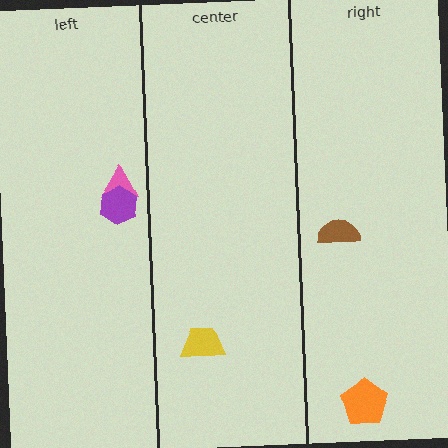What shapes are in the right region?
The brown semicircle, the orange pentagon.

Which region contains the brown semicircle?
The right region.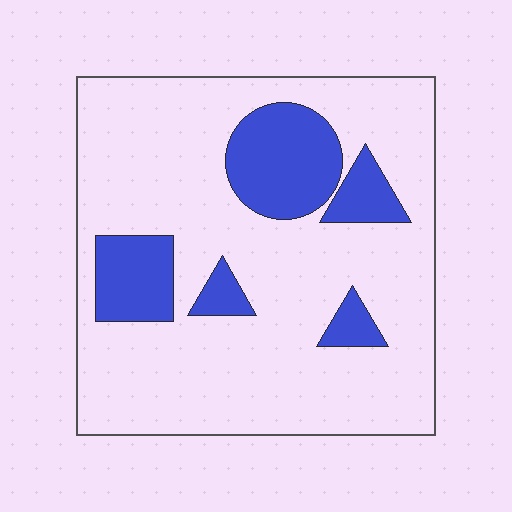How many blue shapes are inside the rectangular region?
5.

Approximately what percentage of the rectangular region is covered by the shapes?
Approximately 20%.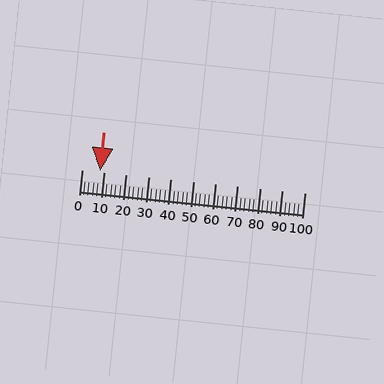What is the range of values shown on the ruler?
The ruler shows values from 0 to 100.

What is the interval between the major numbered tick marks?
The major tick marks are spaced 10 units apart.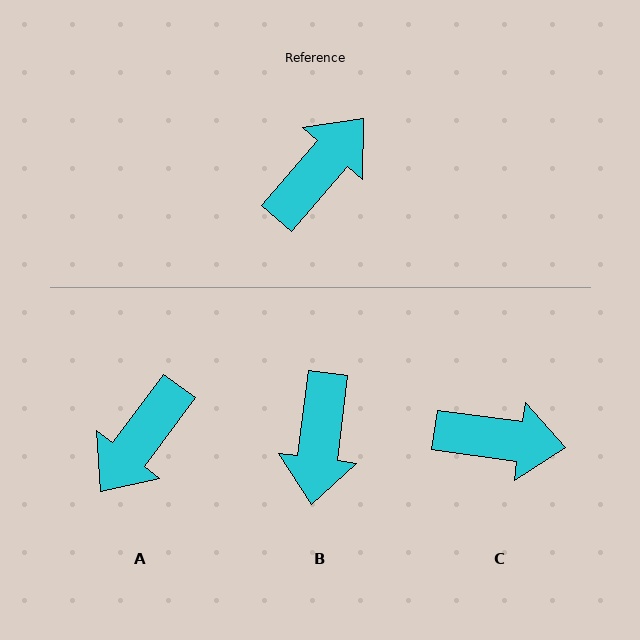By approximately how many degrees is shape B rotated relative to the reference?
Approximately 146 degrees clockwise.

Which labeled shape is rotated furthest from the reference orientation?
A, about 176 degrees away.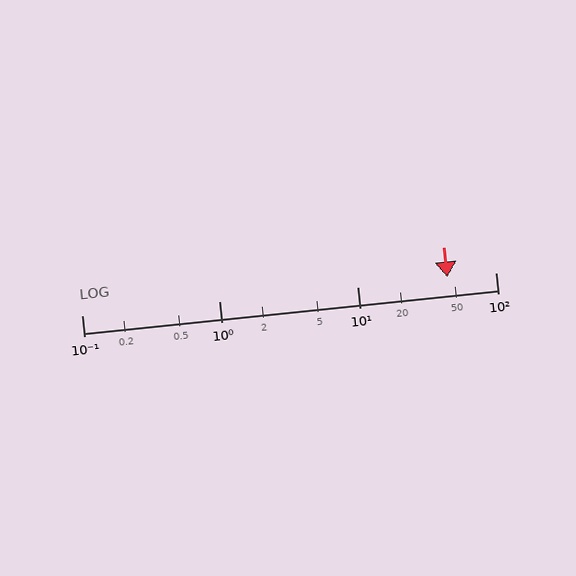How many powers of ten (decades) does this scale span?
The scale spans 3 decades, from 0.1 to 100.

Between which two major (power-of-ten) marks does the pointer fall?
The pointer is between 10 and 100.